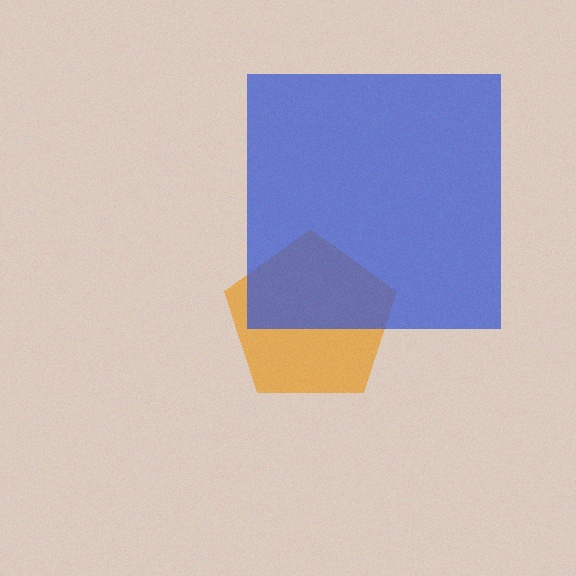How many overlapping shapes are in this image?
There are 2 overlapping shapes in the image.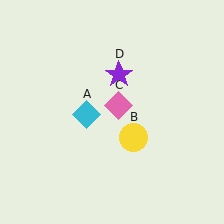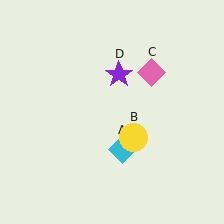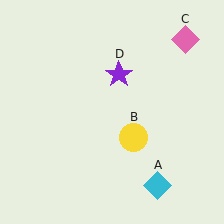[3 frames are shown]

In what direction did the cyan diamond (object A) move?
The cyan diamond (object A) moved down and to the right.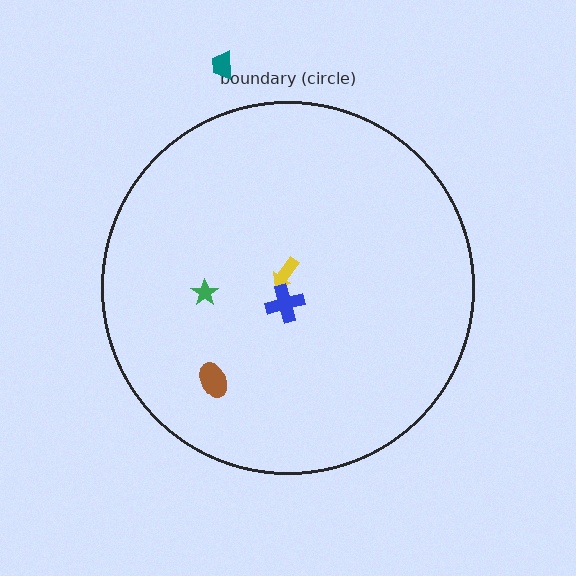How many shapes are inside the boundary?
4 inside, 1 outside.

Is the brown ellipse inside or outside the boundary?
Inside.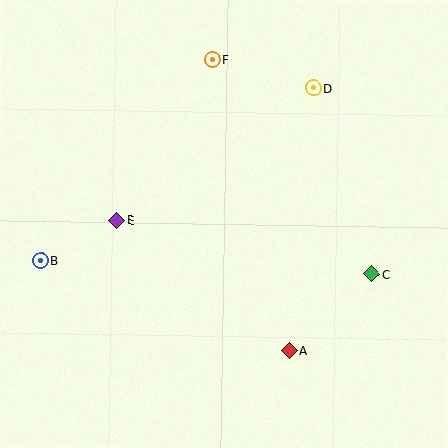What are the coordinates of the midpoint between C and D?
The midpoint between C and D is at (343, 181).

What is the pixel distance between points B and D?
The distance between B and D is 323 pixels.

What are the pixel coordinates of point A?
Point A is at (289, 351).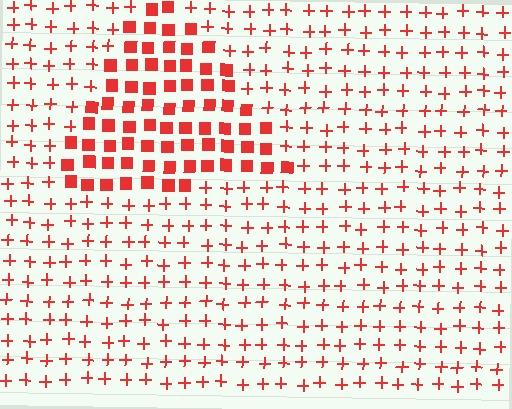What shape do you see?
I see a triangle.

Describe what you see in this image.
The image is filled with small red elements arranged in a uniform grid. A triangle-shaped region contains squares, while the surrounding area contains plus signs. The boundary is defined purely by the change in element shape.